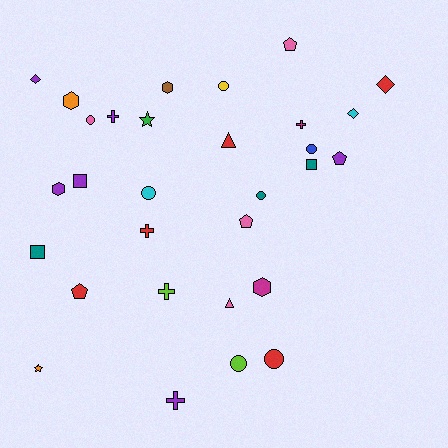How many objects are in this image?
There are 30 objects.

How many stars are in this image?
There are 2 stars.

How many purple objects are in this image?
There are 6 purple objects.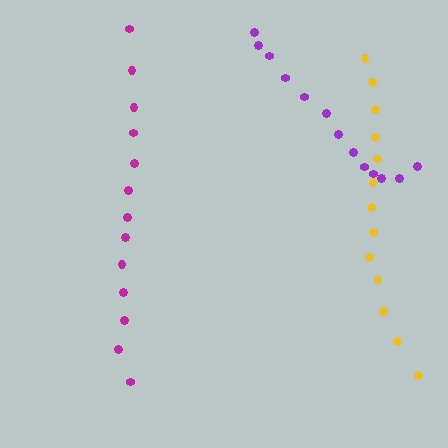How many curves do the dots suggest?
There are 3 distinct paths.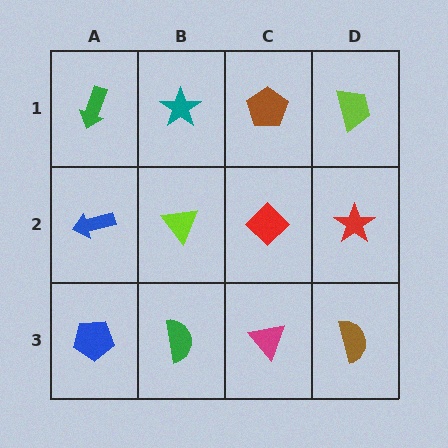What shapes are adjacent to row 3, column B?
A lime triangle (row 2, column B), a blue pentagon (row 3, column A), a magenta triangle (row 3, column C).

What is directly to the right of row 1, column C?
A lime trapezoid.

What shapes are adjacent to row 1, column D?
A red star (row 2, column D), a brown pentagon (row 1, column C).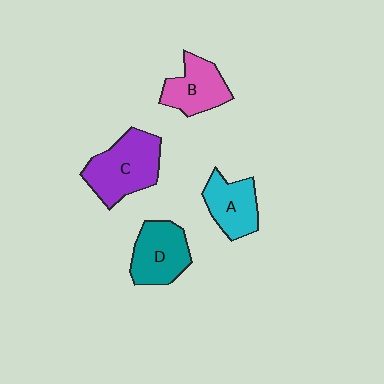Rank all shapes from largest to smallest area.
From largest to smallest: C (purple), D (teal), B (pink), A (cyan).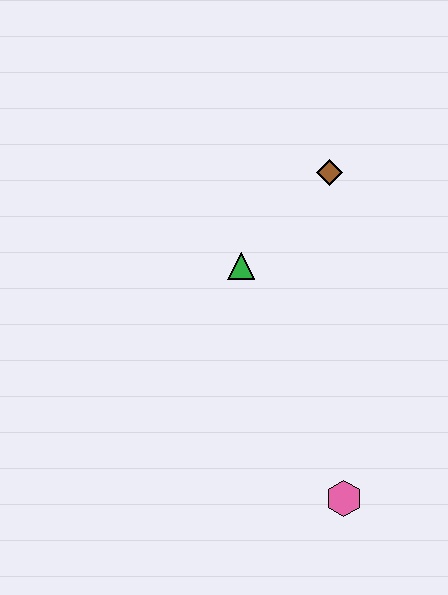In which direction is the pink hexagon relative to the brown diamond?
The pink hexagon is below the brown diamond.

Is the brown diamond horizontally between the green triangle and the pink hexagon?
Yes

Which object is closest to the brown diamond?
The green triangle is closest to the brown diamond.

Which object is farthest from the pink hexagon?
The brown diamond is farthest from the pink hexagon.